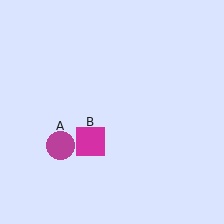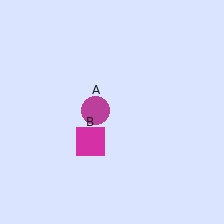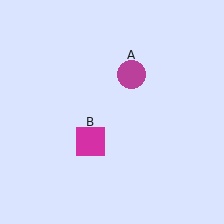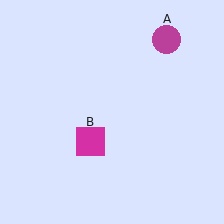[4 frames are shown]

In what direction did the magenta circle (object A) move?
The magenta circle (object A) moved up and to the right.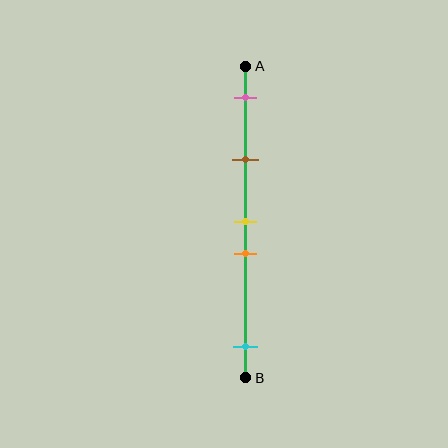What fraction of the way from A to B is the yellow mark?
The yellow mark is approximately 50% (0.5) of the way from A to B.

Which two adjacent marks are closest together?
The yellow and orange marks are the closest adjacent pair.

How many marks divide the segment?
There are 5 marks dividing the segment.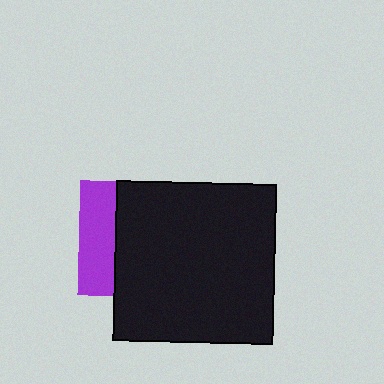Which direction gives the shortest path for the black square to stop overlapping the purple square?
Moving right gives the shortest separation.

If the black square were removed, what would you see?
You would see the complete purple square.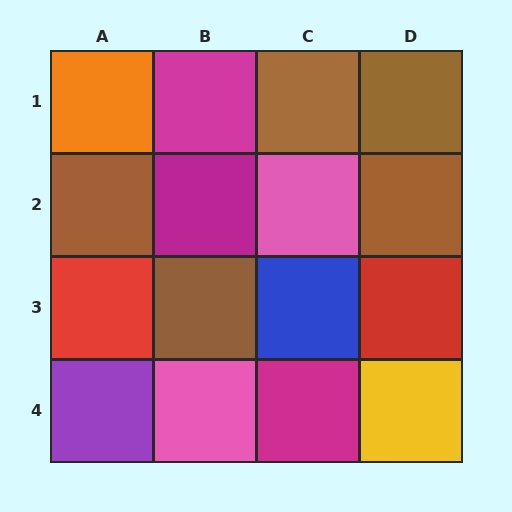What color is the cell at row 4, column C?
Magenta.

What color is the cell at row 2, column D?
Brown.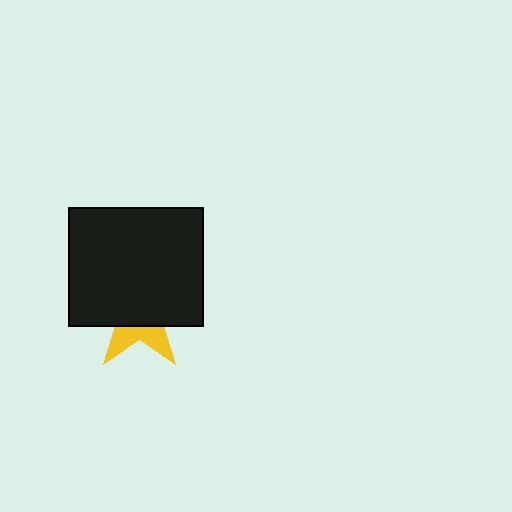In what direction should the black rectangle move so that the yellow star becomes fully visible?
The black rectangle should move up. That is the shortest direction to clear the overlap and leave the yellow star fully visible.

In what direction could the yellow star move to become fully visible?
The yellow star could move down. That would shift it out from behind the black rectangle entirely.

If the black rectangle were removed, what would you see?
You would see the complete yellow star.